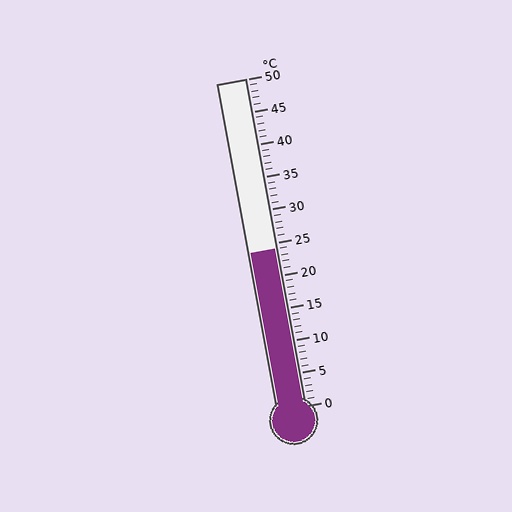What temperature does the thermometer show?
The thermometer shows approximately 24°C.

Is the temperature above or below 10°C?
The temperature is above 10°C.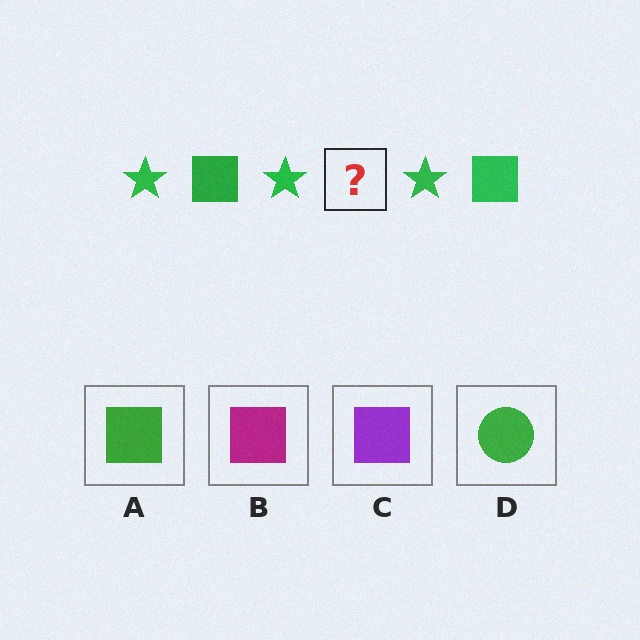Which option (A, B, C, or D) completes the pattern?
A.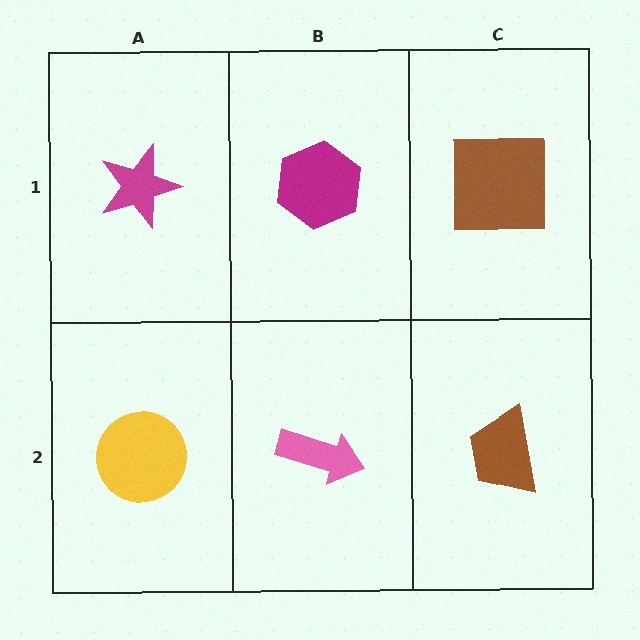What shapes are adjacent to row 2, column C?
A brown square (row 1, column C), a pink arrow (row 2, column B).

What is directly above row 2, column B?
A magenta hexagon.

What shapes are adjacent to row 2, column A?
A magenta star (row 1, column A), a pink arrow (row 2, column B).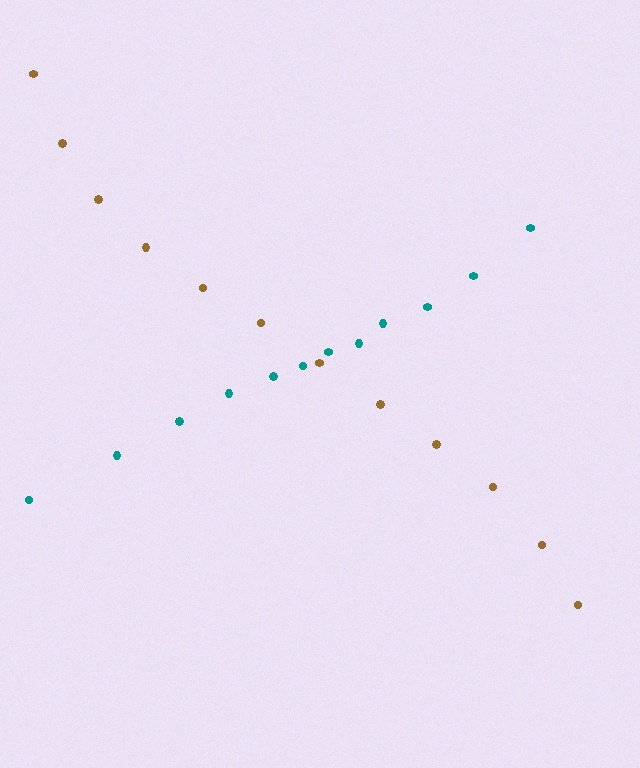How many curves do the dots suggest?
There are 2 distinct paths.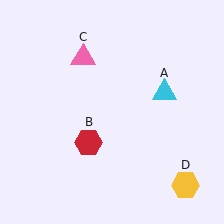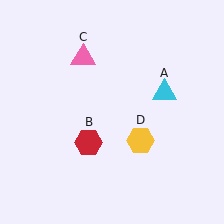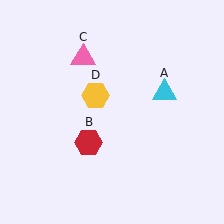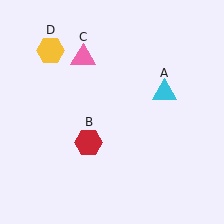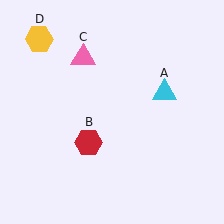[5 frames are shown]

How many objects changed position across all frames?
1 object changed position: yellow hexagon (object D).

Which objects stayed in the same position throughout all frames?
Cyan triangle (object A) and red hexagon (object B) and pink triangle (object C) remained stationary.